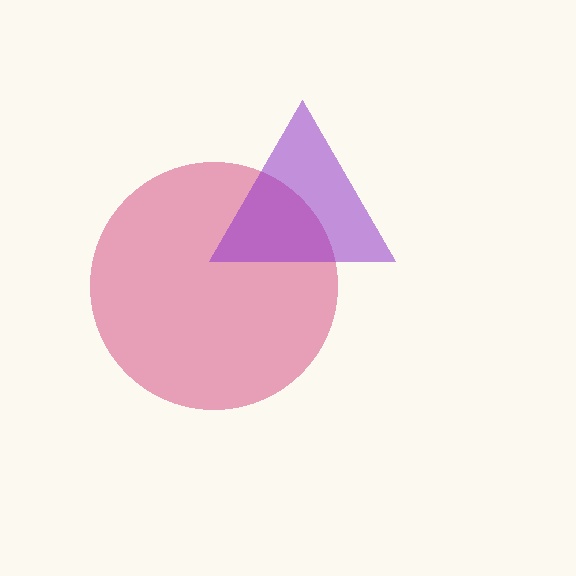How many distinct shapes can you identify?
There are 2 distinct shapes: a pink circle, a purple triangle.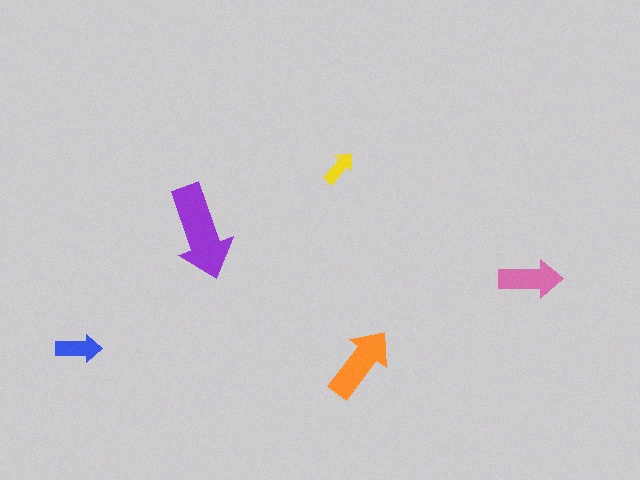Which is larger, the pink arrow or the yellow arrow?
The pink one.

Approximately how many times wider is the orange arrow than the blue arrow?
About 1.5 times wider.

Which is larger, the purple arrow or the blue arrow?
The purple one.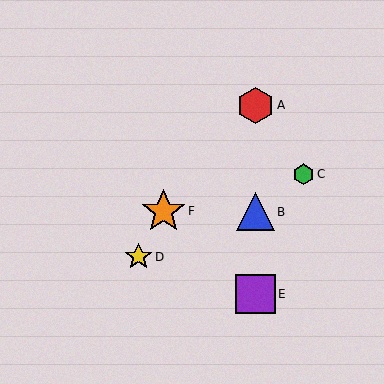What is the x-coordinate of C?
Object C is at x≈304.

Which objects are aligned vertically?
Objects A, B, E are aligned vertically.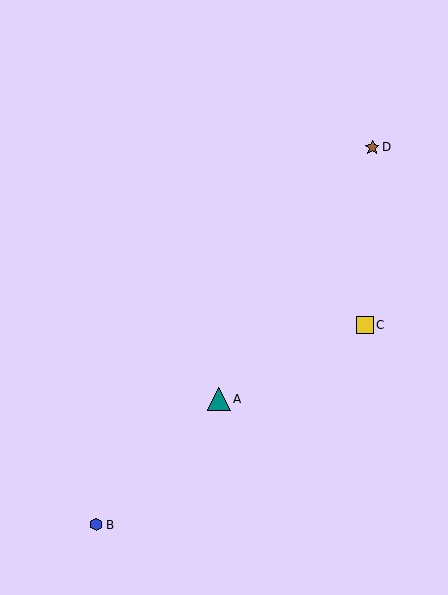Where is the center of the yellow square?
The center of the yellow square is at (365, 325).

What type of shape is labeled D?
Shape D is a brown star.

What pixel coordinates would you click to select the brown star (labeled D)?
Click at (372, 147) to select the brown star D.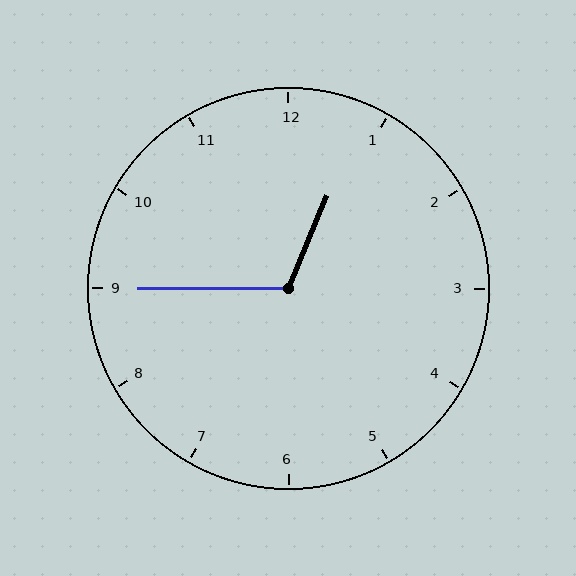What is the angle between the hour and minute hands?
Approximately 112 degrees.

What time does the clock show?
12:45.